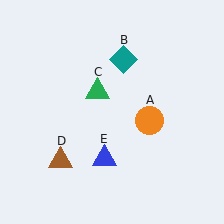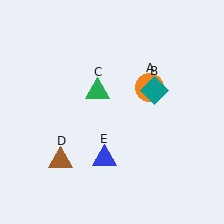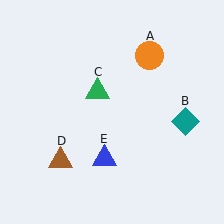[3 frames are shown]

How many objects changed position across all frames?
2 objects changed position: orange circle (object A), teal diamond (object B).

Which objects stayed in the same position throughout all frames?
Green triangle (object C) and brown triangle (object D) and blue triangle (object E) remained stationary.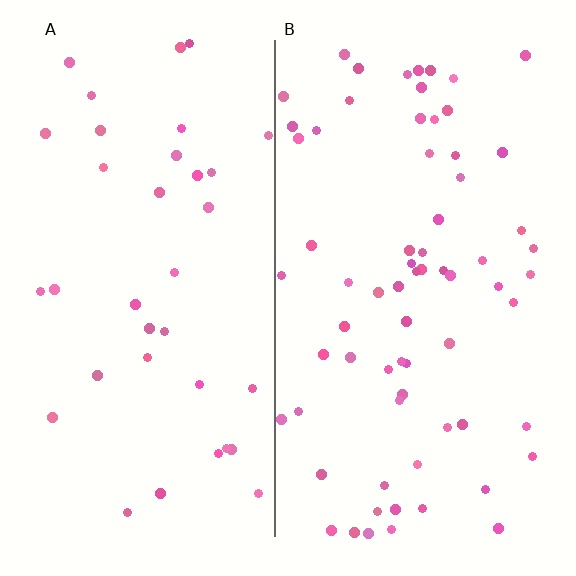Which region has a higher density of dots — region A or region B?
B (the right).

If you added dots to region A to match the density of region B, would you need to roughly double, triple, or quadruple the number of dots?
Approximately double.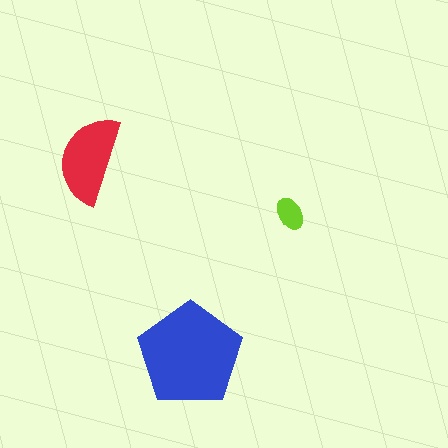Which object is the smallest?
The lime ellipse.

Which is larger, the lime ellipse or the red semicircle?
The red semicircle.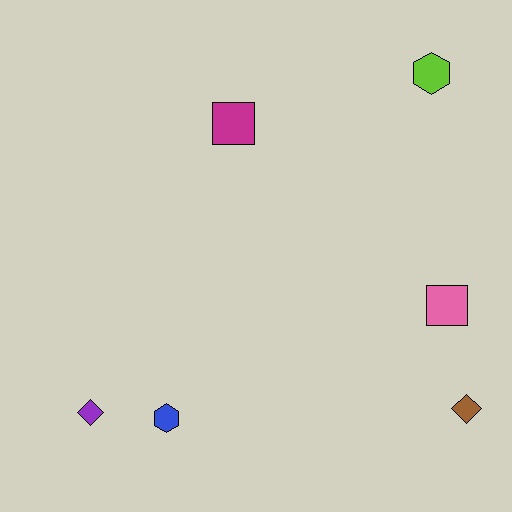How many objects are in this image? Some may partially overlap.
There are 6 objects.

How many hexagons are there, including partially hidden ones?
There are 2 hexagons.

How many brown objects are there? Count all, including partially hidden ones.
There is 1 brown object.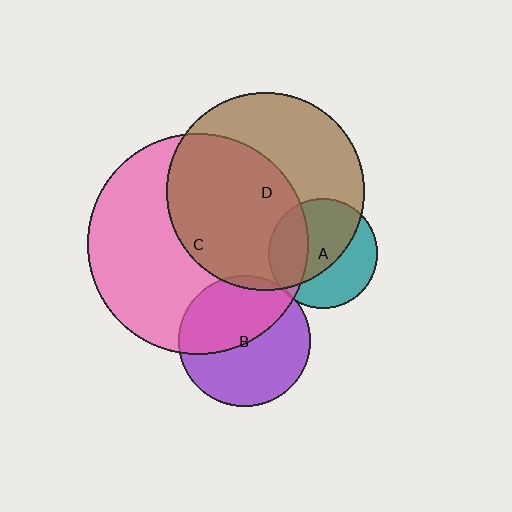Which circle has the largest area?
Circle C (pink).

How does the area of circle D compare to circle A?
Approximately 3.3 times.